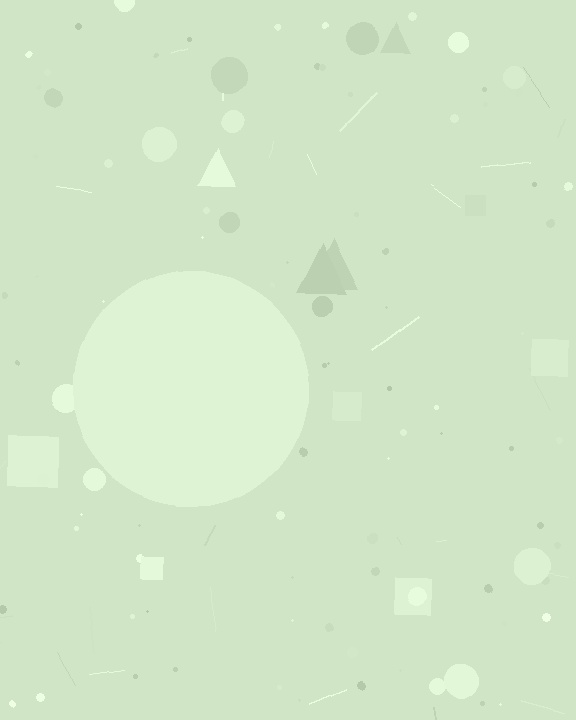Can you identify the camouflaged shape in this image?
The camouflaged shape is a circle.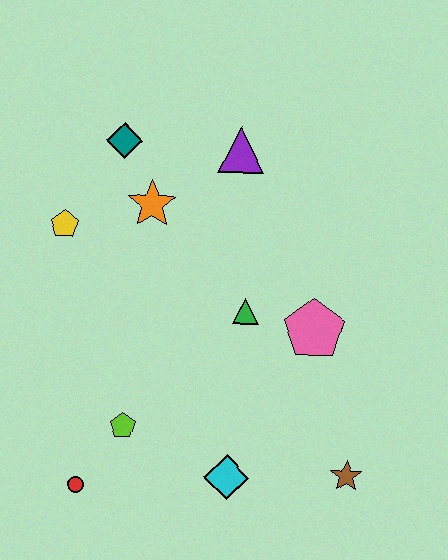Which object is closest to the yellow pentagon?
The orange star is closest to the yellow pentagon.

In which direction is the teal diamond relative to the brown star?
The teal diamond is above the brown star.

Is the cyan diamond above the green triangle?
No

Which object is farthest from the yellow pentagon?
The brown star is farthest from the yellow pentagon.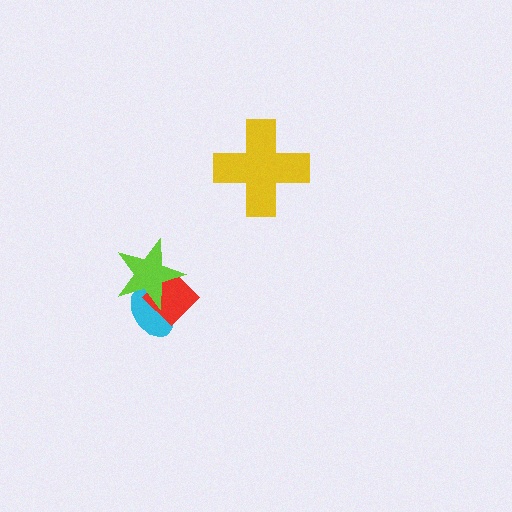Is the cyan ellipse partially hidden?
Yes, it is partially covered by another shape.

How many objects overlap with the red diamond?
2 objects overlap with the red diamond.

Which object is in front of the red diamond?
The lime star is in front of the red diamond.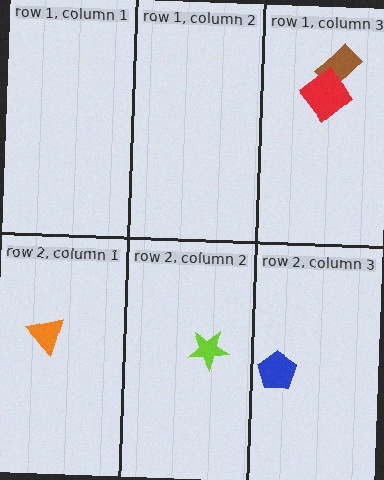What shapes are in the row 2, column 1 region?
The orange triangle.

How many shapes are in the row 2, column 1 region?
1.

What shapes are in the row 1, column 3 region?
The brown rectangle, the red diamond.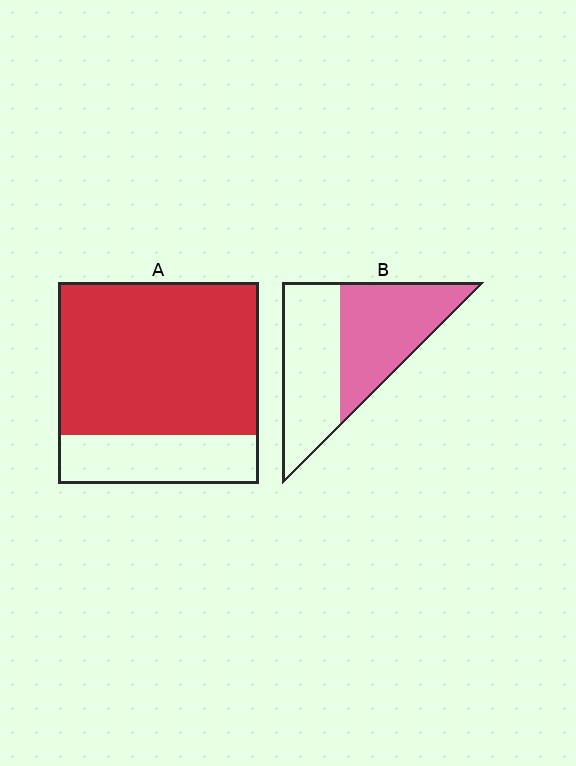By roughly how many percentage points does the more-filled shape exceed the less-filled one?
By roughly 25 percentage points (A over B).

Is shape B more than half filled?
Roughly half.